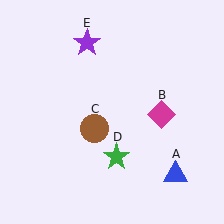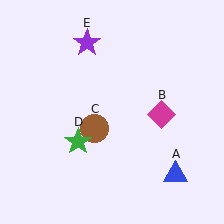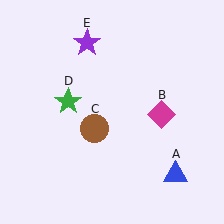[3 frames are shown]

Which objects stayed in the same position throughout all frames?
Blue triangle (object A) and magenta diamond (object B) and brown circle (object C) and purple star (object E) remained stationary.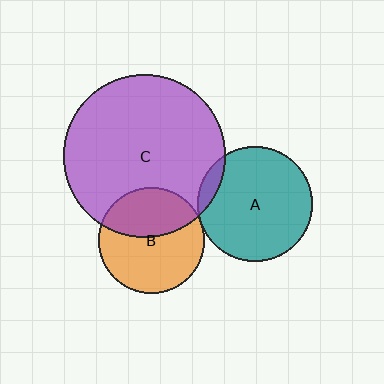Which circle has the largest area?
Circle C (purple).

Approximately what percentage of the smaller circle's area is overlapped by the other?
Approximately 40%.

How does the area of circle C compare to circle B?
Approximately 2.3 times.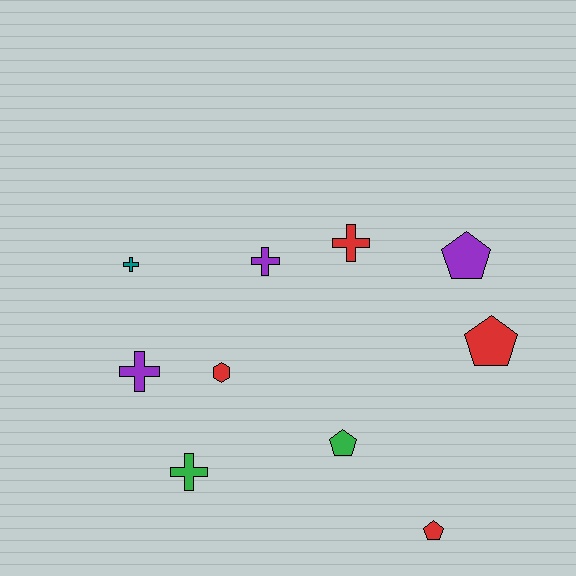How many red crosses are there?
There is 1 red cross.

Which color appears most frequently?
Red, with 4 objects.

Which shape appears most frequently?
Cross, with 5 objects.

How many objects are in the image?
There are 10 objects.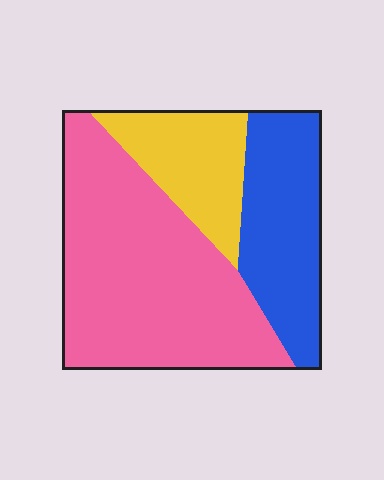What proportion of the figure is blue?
Blue covers around 25% of the figure.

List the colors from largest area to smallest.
From largest to smallest: pink, blue, yellow.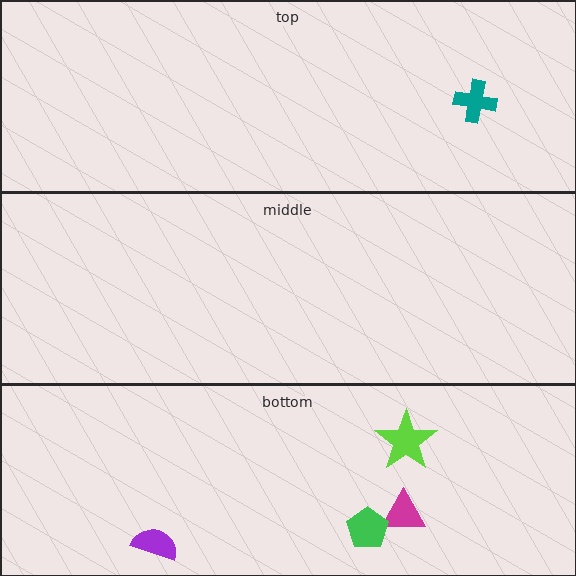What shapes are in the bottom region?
The magenta triangle, the purple semicircle, the green pentagon, the lime star.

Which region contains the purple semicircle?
The bottom region.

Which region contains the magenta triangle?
The bottom region.